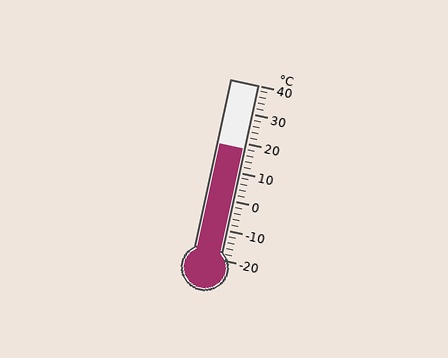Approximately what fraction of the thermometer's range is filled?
The thermometer is filled to approximately 65% of its range.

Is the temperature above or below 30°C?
The temperature is below 30°C.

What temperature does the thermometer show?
The thermometer shows approximately 18°C.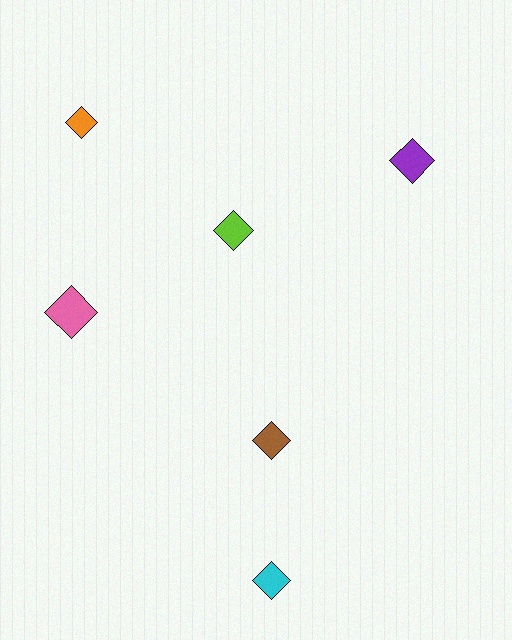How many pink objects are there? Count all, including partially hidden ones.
There is 1 pink object.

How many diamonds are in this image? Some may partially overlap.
There are 6 diamonds.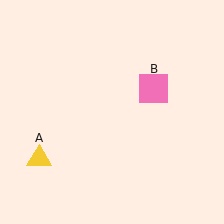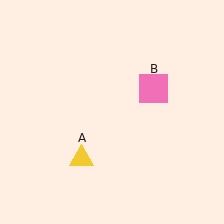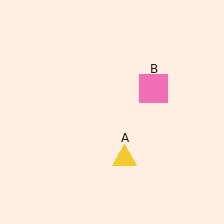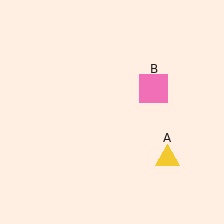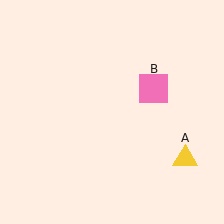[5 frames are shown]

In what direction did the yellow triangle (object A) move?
The yellow triangle (object A) moved right.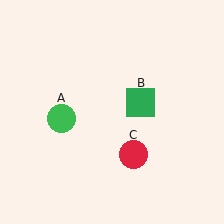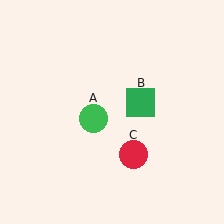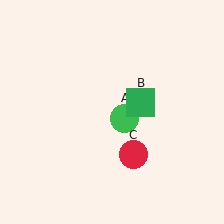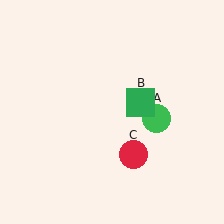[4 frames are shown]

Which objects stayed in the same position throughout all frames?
Green square (object B) and red circle (object C) remained stationary.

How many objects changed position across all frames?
1 object changed position: green circle (object A).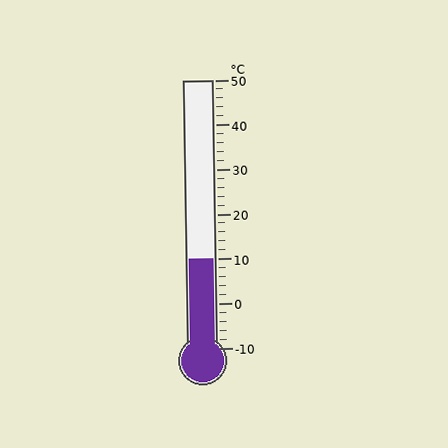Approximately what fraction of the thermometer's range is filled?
The thermometer is filled to approximately 35% of its range.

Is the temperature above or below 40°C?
The temperature is below 40°C.